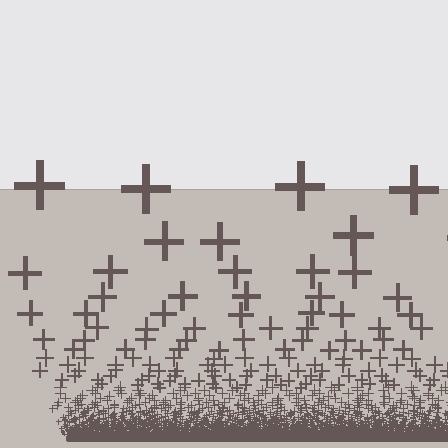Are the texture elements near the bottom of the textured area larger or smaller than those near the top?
Smaller. The gradient is inverted — elements near the bottom are smaller and denser.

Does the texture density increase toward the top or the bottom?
Density increases toward the bottom.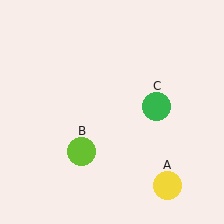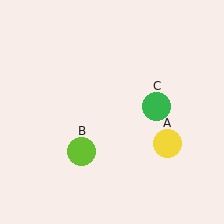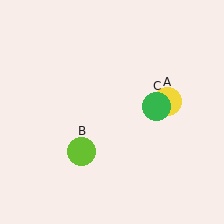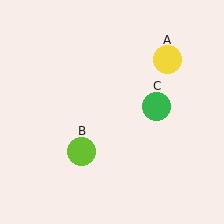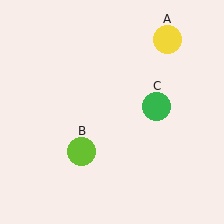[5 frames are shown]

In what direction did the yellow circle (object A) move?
The yellow circle (object A) moved up.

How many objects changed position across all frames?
1 object changed position: yellow circle (object A).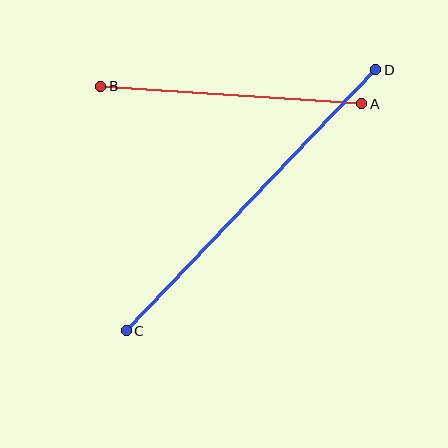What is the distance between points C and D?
The distance is approximately 361 pixels.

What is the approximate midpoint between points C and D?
The midpoint is at approximately (251, 200) pixels.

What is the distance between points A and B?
The distance is approximately 262 pixels.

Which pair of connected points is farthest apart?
Points C and D are farthest apart.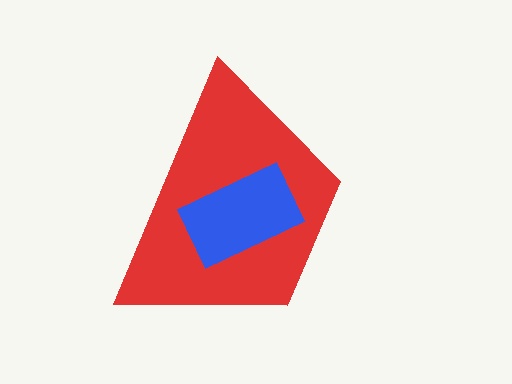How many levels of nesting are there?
2.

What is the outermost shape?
The red trapezoid.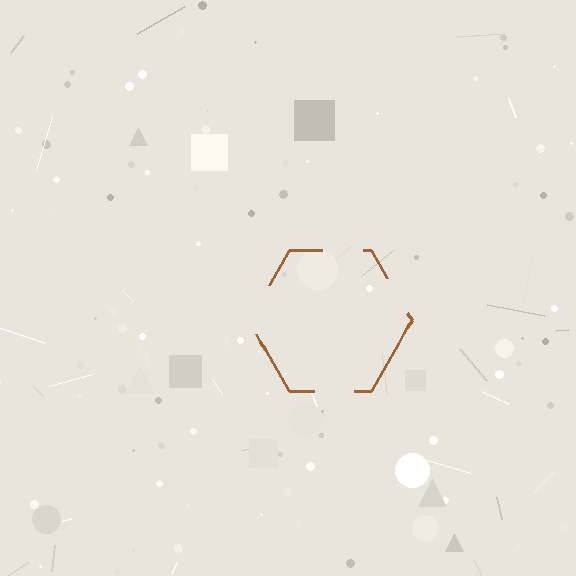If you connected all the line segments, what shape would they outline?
They would outline a hexagon.